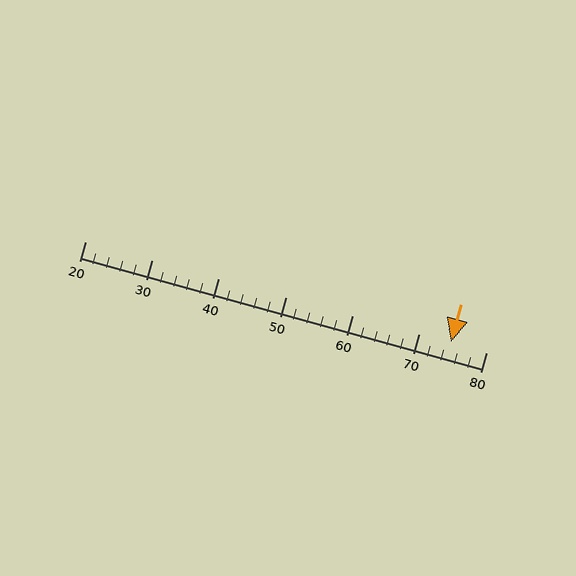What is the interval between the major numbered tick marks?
The major tick marks are spaced 10 units apart.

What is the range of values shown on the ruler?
The ruler shows values from 20 to 80.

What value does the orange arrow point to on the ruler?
The orange arrow points to approximately 75.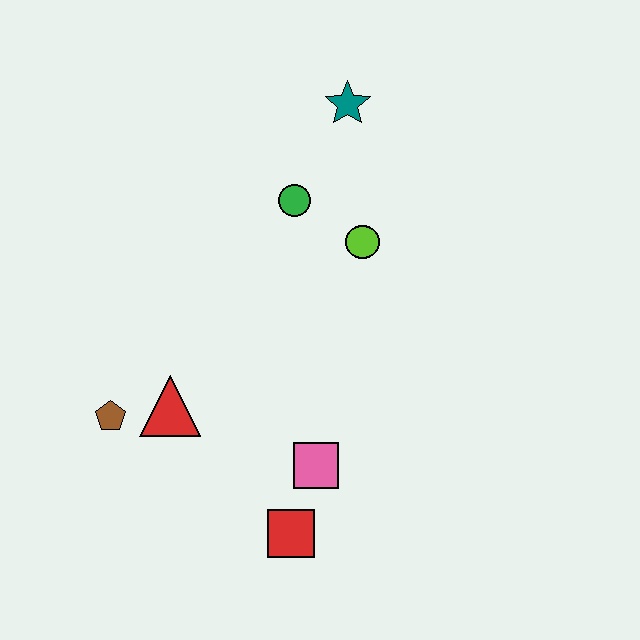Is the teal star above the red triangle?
Yes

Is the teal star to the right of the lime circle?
No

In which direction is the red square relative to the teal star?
The red square is below the teal star.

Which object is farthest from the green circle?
The red square is farthest from the green circle.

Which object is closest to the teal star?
The green circle is closest to the teal star.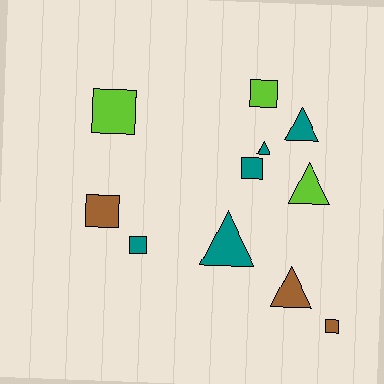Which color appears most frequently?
Teal, with 5 objects.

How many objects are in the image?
There are 11 objects.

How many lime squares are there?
There are 2 lime squares.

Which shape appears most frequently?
Square, with 6 objects.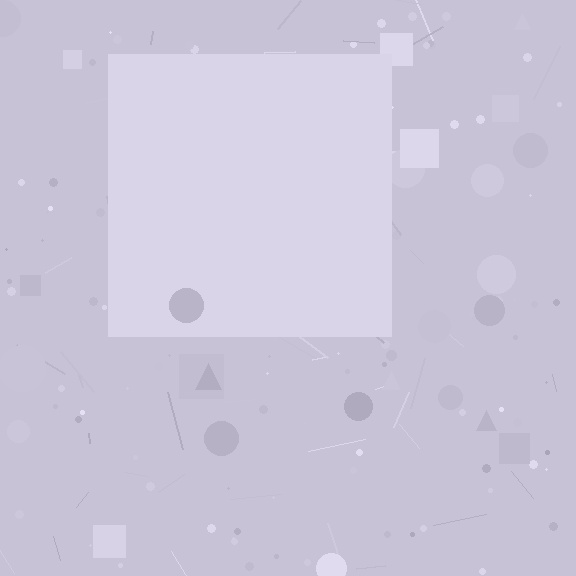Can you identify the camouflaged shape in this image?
The camouflaged shape is a square.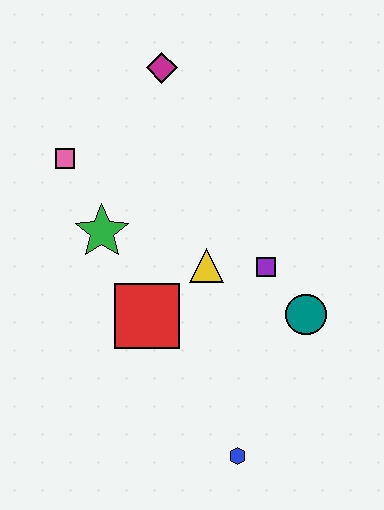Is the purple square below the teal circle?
No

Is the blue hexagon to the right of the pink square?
Yes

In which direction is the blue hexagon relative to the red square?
The blue hexagon is below the red square.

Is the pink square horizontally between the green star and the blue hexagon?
No